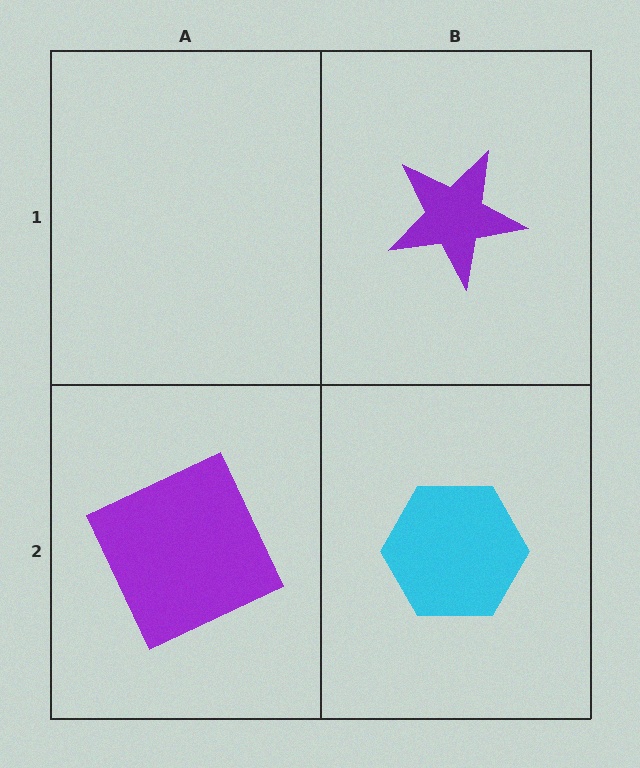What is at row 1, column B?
A purple star.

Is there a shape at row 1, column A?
No, that cell is empty.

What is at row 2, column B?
A cyan hexagon.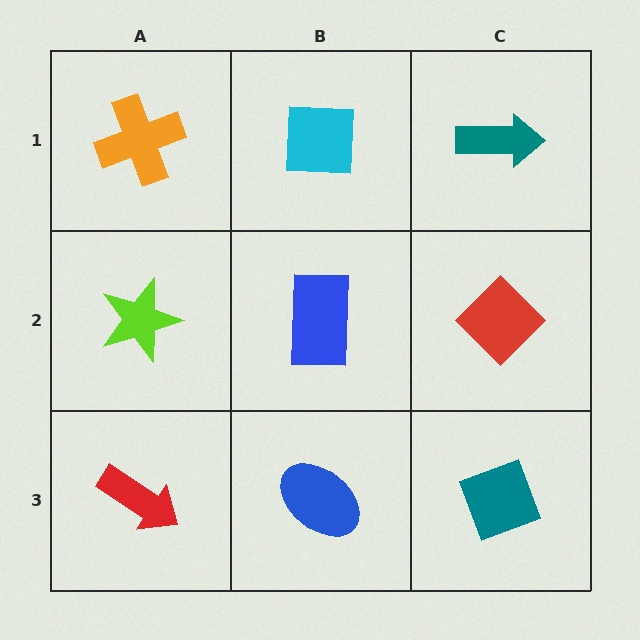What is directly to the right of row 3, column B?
A teal diamond.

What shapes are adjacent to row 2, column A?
An orange cross (row 1, column A), a red arrow (row 3, column A), a blue rectangle (row 2, column B).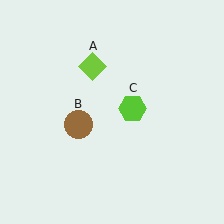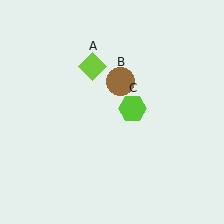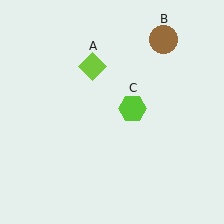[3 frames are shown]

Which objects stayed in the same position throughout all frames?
Lime diamond (object A) and lime hexagon (object C) remained stationary.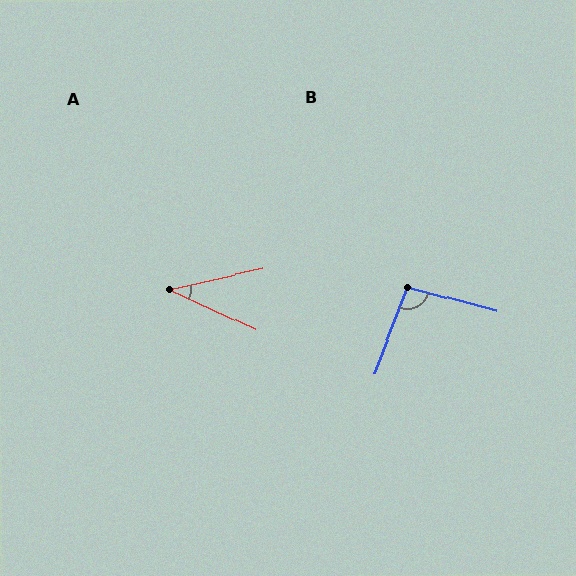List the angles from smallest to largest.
A (38°), B (96°).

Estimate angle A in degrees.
Approximately 38 degrees.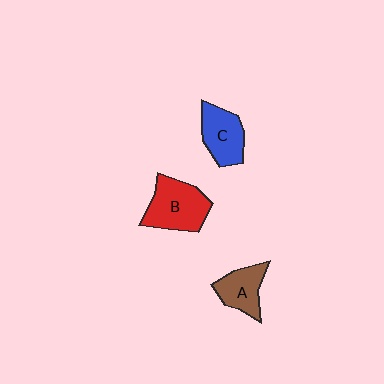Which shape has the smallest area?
Shape A (brown).